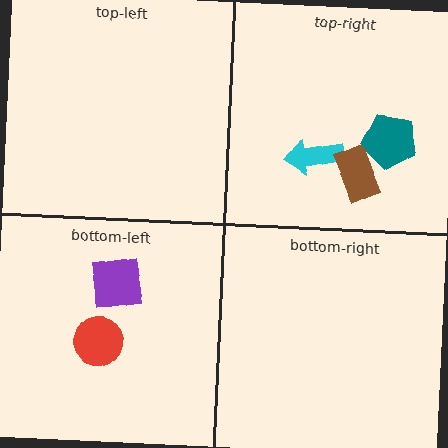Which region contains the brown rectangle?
The top-right region.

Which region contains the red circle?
The bottom-left region.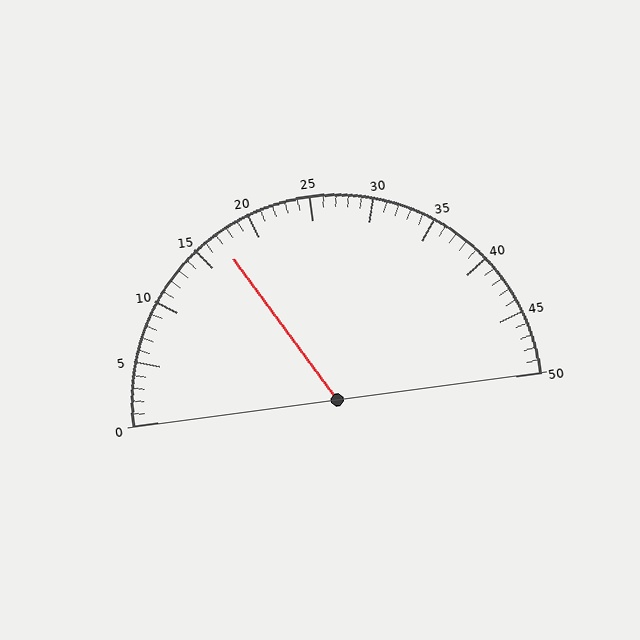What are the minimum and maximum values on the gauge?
The gauge ranges from 0 to 50.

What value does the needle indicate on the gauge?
The needle indicates approximately 17.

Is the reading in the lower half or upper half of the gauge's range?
The reading is in the lower half of the range (0 to 50).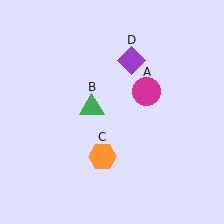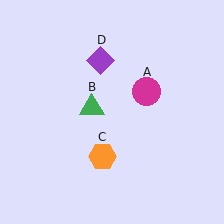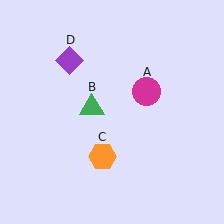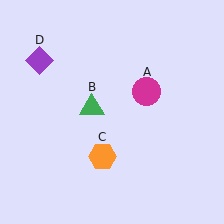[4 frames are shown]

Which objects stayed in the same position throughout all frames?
Magenta circle (object A) and green triangle (object B) and orange hexagon (object C) remained stationary.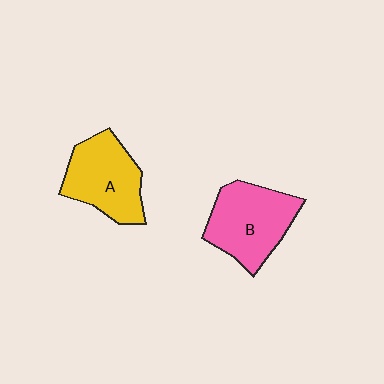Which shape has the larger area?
Shape B (pink).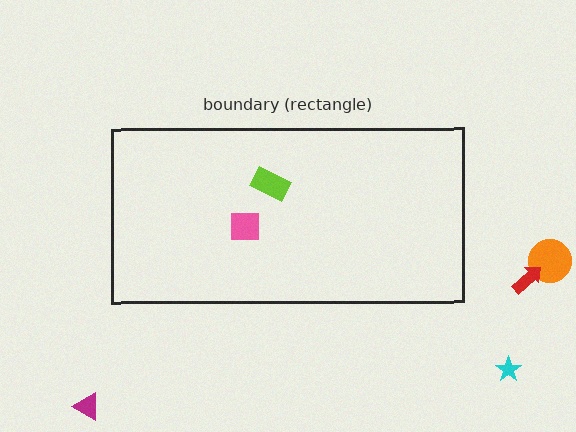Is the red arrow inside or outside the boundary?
Outside.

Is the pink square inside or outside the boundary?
Inside.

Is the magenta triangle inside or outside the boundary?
Outside.